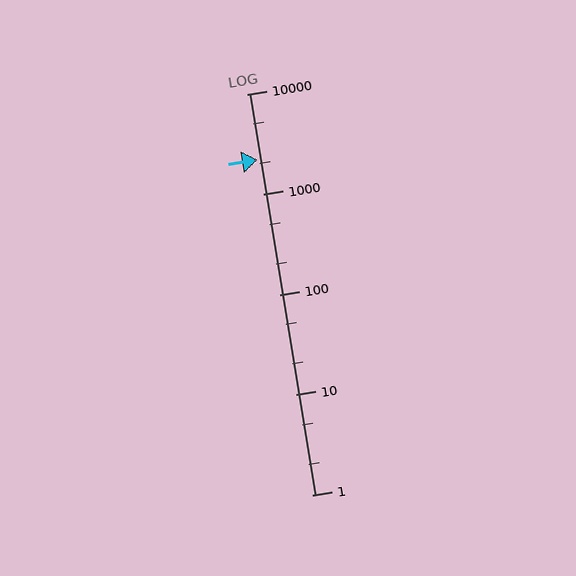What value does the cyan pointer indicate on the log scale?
The pointer indicates approximately 2200.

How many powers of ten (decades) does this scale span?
The scale spans 4 decades, from 1 to 10000.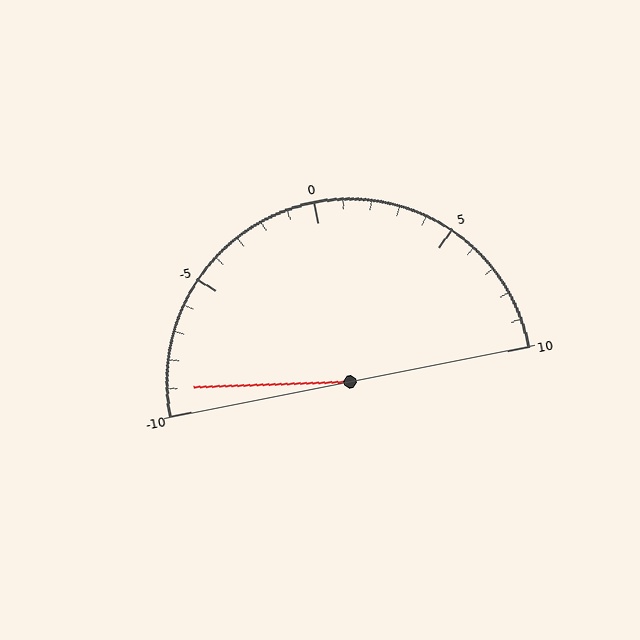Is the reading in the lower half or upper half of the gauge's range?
The reading is in the lower half of the range (-10 to 10).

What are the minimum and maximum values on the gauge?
The gauge ranges from -10 to 10.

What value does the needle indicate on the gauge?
The needle indicates approximately -9.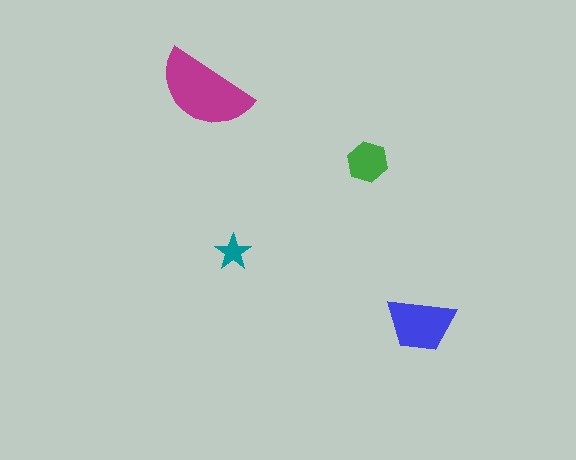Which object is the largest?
The magenta semicircle.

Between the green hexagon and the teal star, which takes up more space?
The green hexagon.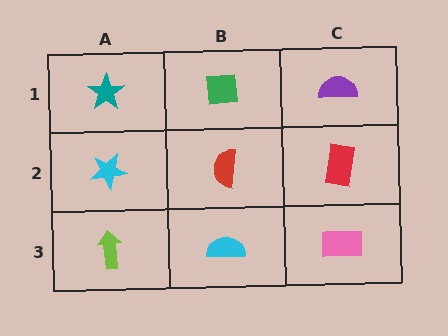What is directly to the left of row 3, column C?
A cyan semicircle.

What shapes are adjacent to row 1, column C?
A red rectangle (row 2, column C), a green square (row 1, column B).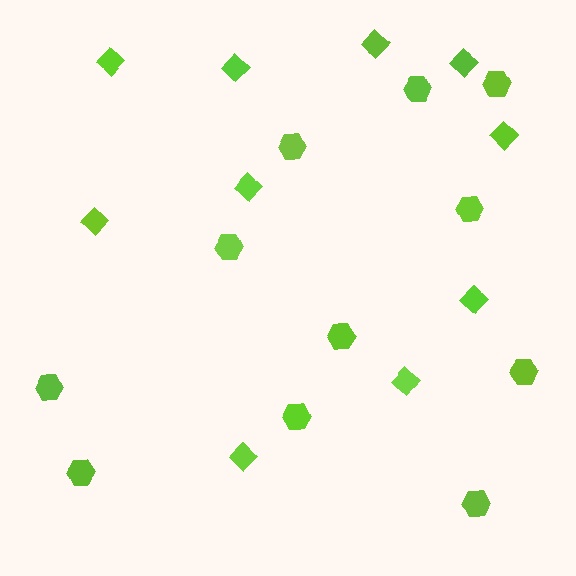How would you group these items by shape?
There are 2 groups: one group of hexagons (11) and one group of diamonds (10).